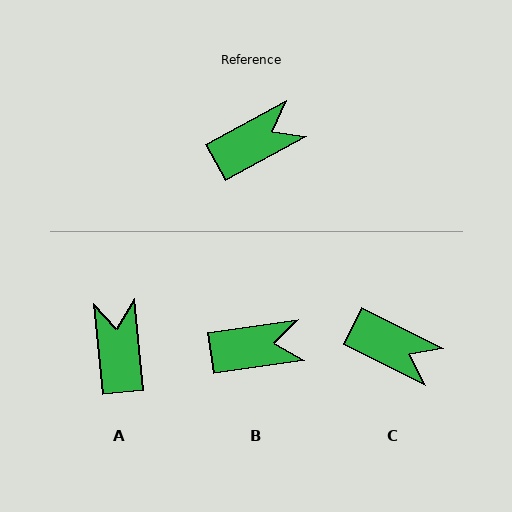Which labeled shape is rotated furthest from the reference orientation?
A, about 67 degrees away.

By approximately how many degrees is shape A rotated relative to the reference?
Approximately 67 degrees counter-clockwise.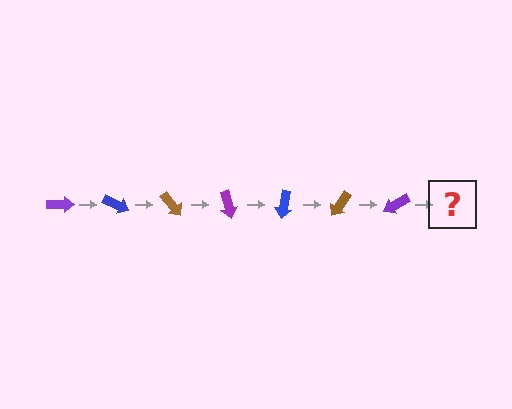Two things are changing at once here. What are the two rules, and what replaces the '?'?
The two rules are that it rotates 25 degrees each step and the color cycles through purple, blue, and brown. The '?' should be a blue arrow, rotated 175 degrees from the start.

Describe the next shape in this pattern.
It should be a blue arrow, rotated 175 degrees from the start.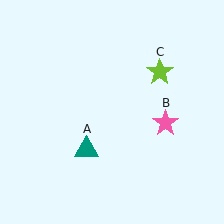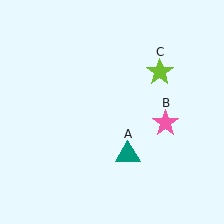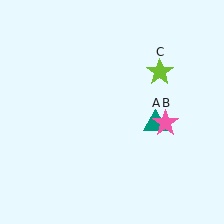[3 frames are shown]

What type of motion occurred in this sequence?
The teal triangle (object A) rotated counterclockwise around the center of the scene.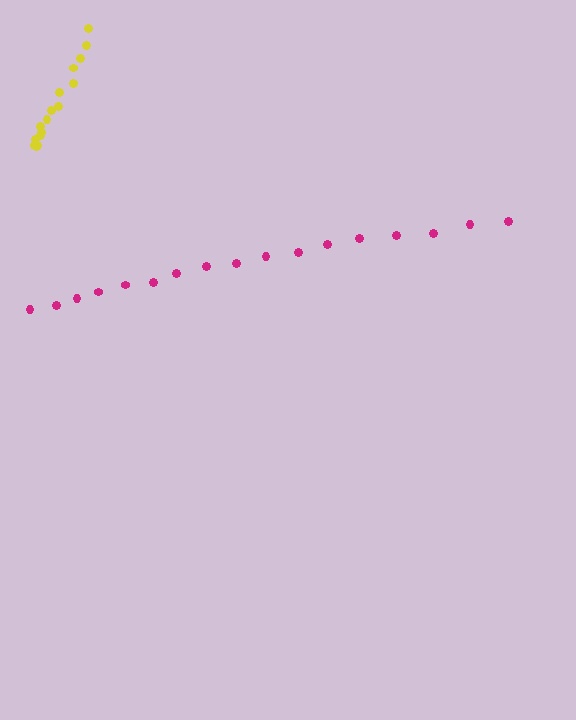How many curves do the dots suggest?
There are 2 distinct paths.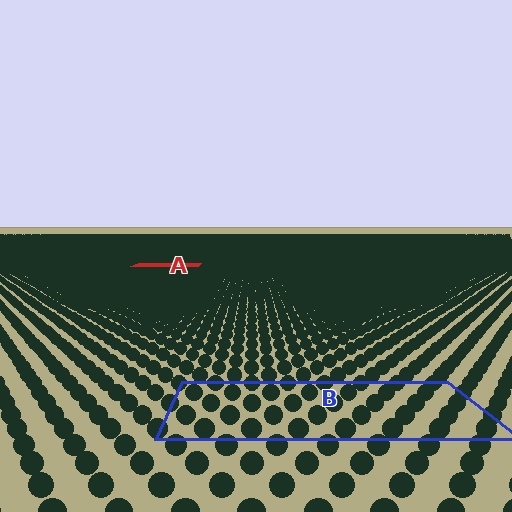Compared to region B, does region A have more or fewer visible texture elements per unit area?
Region A has more texture elements per unit area — they are packed more densely because it is farther away.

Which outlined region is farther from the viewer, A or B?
Region A is farther from the viewer — the texture elements inside it appear smaller and more densely packed.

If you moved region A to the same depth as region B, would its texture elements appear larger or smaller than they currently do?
They would appear larger. At a closer depth, the same texture elements are projected at a bigger on-screen size.